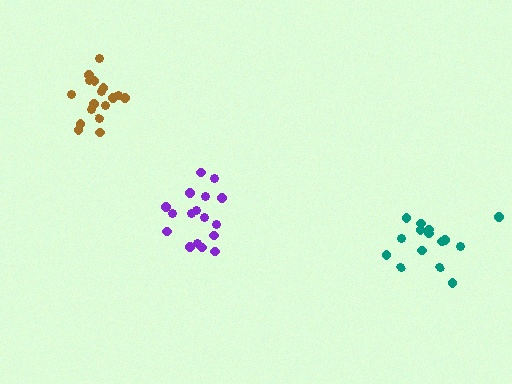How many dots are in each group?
Group 1: 15 dots, Group 2: 18 dots, Group 3: 17 dots (50 total).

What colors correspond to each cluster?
The clusters are colored: teal, brown, purple.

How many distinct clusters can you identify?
There are 3 distinct clusters.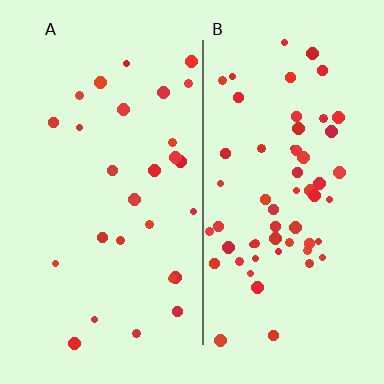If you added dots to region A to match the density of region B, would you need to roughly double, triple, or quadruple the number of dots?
Approximately double.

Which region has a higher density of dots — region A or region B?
B (the right).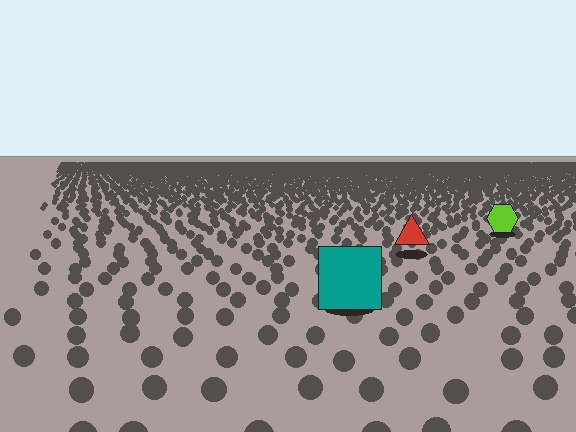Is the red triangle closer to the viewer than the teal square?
No. The teal square is closer — you can tell from the texture gradient: the ground texture is coarser near it.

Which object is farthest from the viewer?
The lime hexagon is farthest from the viewer. It appears smaller and the ground texture around it is denser.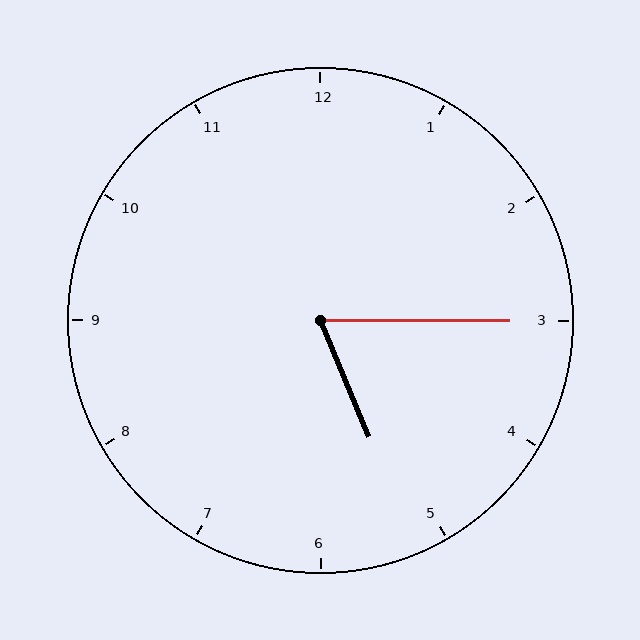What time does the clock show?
5:15.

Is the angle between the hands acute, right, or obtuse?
It is acute.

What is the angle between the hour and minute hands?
Approximately 68 degrees.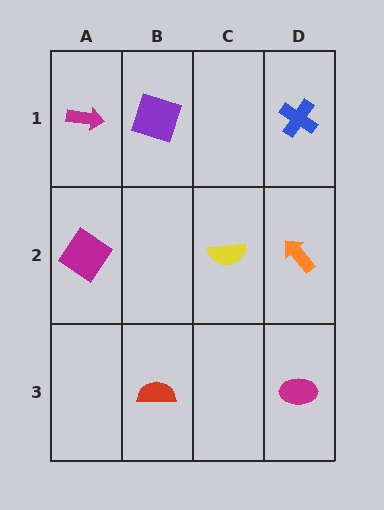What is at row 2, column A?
A magenta diamond.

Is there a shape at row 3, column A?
No, that cell is empty.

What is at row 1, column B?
A purple square.